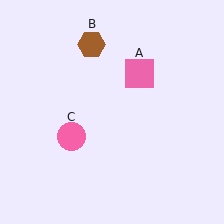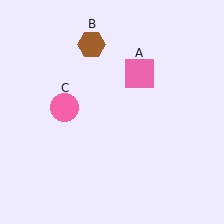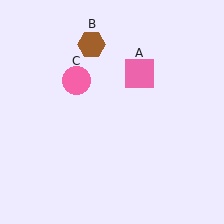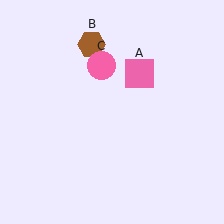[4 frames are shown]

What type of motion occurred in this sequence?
The pink circle (object C) rotated clockwise around the center of the scene.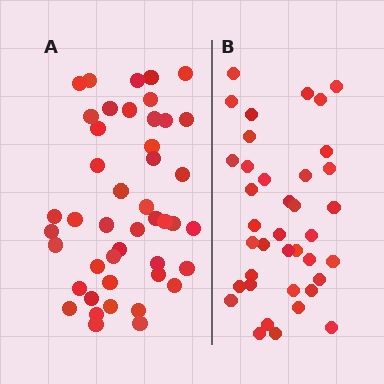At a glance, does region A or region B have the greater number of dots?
Region A (the left region) has more dots.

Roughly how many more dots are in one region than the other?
Region A has roughly 8 or so more dots than region B.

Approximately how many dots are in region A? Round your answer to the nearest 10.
About 40 dots. (The exact count is 45, which rounds to 40.)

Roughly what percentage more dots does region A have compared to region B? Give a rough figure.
About 20% more.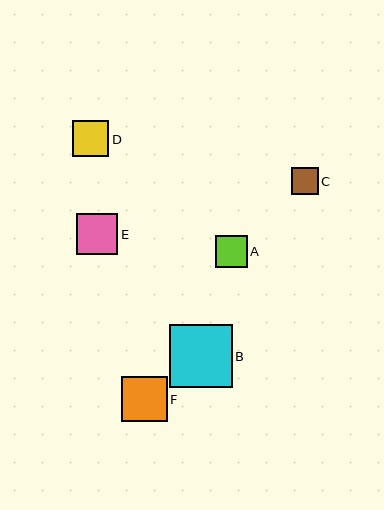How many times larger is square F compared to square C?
Square F is approximately 1.7 times the size of square C.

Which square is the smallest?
Square C is the smallest with a size of approximately 27 pixels.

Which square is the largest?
Square B is the largest with a size of approximately 63 pixels.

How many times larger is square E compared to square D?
Square E is approximately 1.1 times the size of square D.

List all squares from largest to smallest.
From largest to smallest: B, F, E, D, A, C.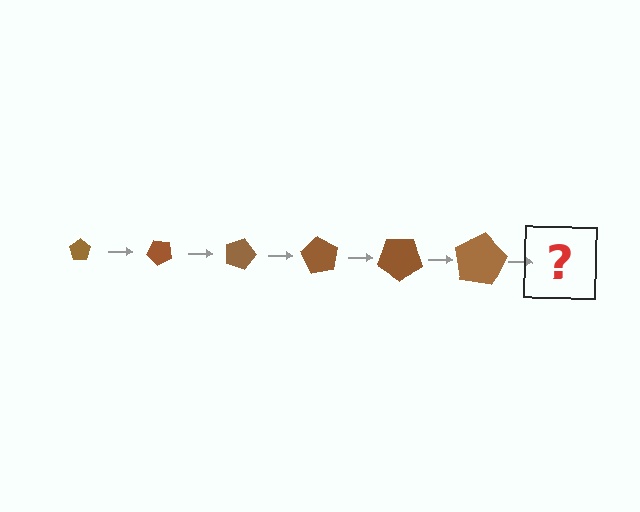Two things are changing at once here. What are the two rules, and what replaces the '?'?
The two rules are that the pentagon grows larger each step and it rotates 45 degrees each step. The '?' should be a pentagon, larger than the previous one and rotated 270 degrees from the start.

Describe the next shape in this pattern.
It should be a pentagon, larger than the previous one and rotated 270 degrees from the start.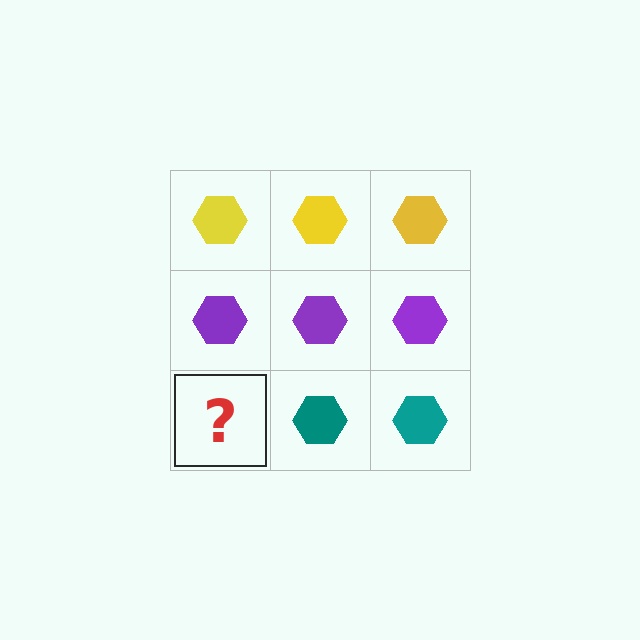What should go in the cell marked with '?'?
The missing cell should contain a teal hexagon.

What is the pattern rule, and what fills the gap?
The rule is that each row has a consistent color. The gap should be filled with a teal hexagon.